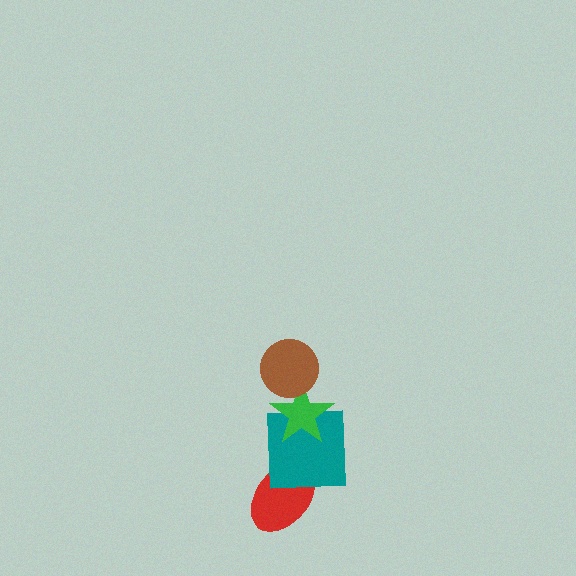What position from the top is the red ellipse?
The red ellipse is 4th from the top.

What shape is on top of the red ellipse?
The teal square is on top of the red ellipse.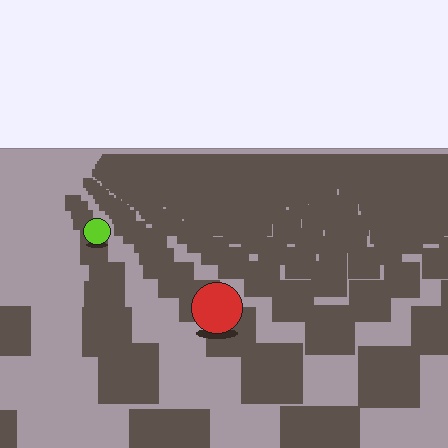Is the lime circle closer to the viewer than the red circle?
No. The red circle is closer — you can tell from the texture gradient: the ground texture is coarser near it.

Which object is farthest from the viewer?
The lime circle is farthest from the viewer. It appears smaller and the ground texture around it is denser.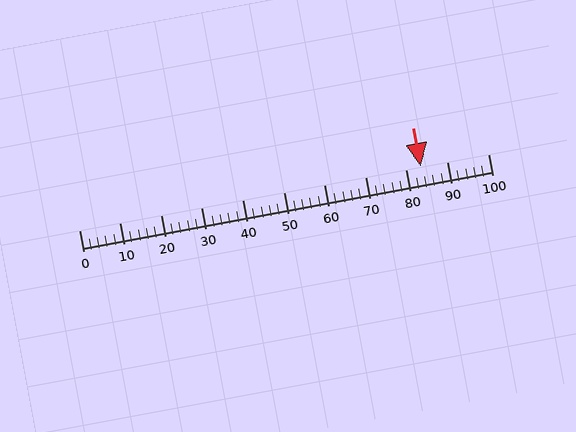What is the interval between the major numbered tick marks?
The major tick marks are spaced 10 units apart.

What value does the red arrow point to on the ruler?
The red arrow points to approximately 84.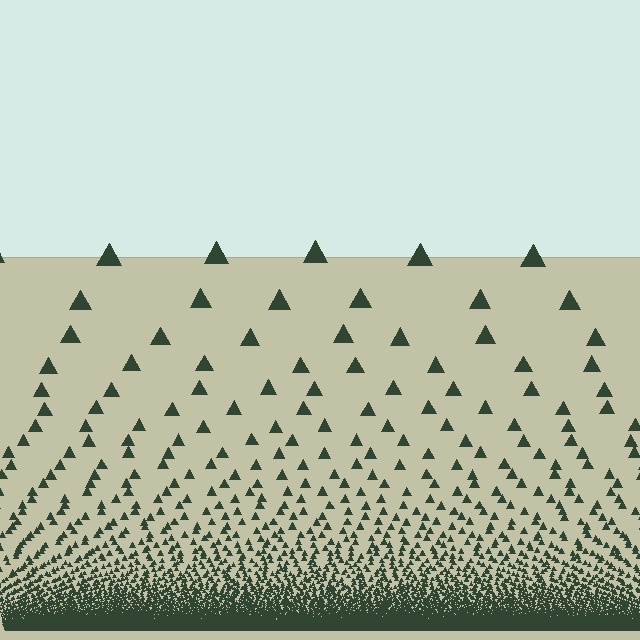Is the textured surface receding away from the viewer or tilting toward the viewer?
The surface appears to tilt toward the viewer. Texture elements get larger and sparser toward the top.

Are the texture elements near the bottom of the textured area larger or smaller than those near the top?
Smaller. The gradient is inverted — elements near the bottom are smaller and denser.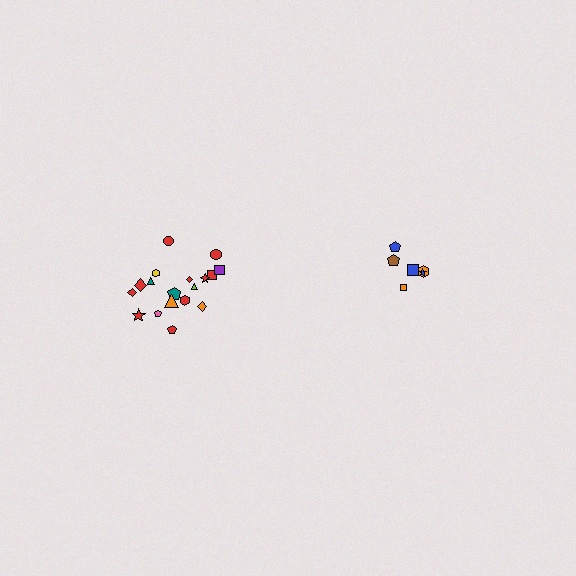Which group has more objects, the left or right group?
The left group.